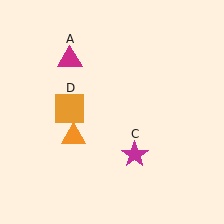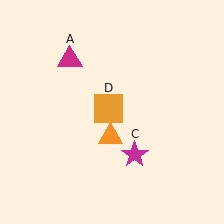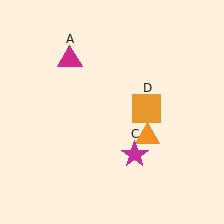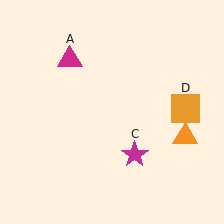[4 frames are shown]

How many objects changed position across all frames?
2 objects changed position: orange triangle (object B), orange square (object D).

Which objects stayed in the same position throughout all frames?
Magenta triangle (object A) and magenta star (object C) remained stationary.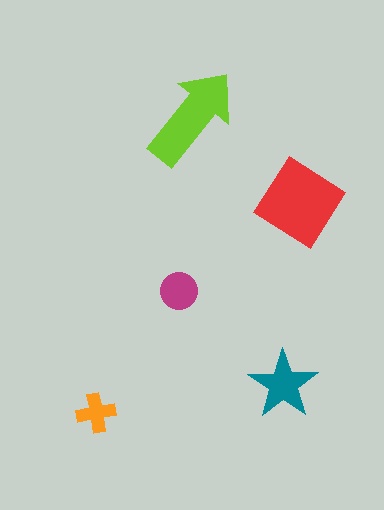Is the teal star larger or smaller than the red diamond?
Smaller.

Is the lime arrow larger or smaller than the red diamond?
Smaller.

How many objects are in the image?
There are 5 objects in the image.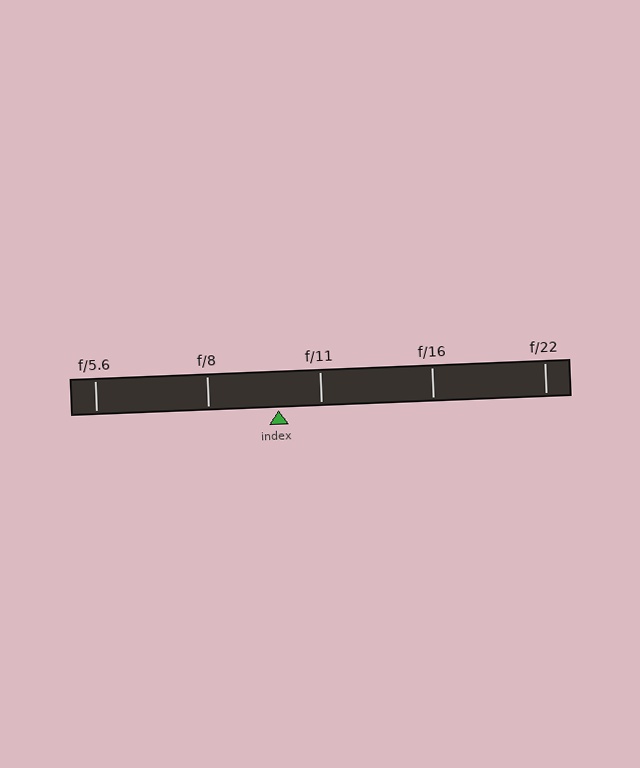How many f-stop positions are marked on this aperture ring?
There are 5 f-stop positions marked.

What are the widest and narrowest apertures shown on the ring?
The widest aperture shown is f/5.6 and the narrowest is f/22.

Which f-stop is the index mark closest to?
The index mark is closest to f/11.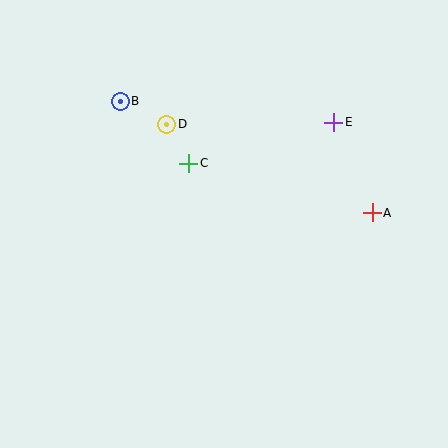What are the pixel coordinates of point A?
Point A is at (372, 213).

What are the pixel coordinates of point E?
Point E is at (334, 122).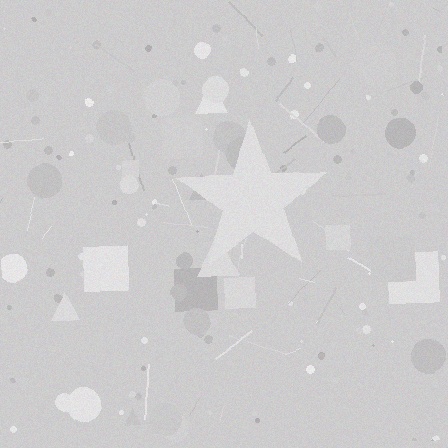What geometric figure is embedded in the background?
A star is embedded in the background.